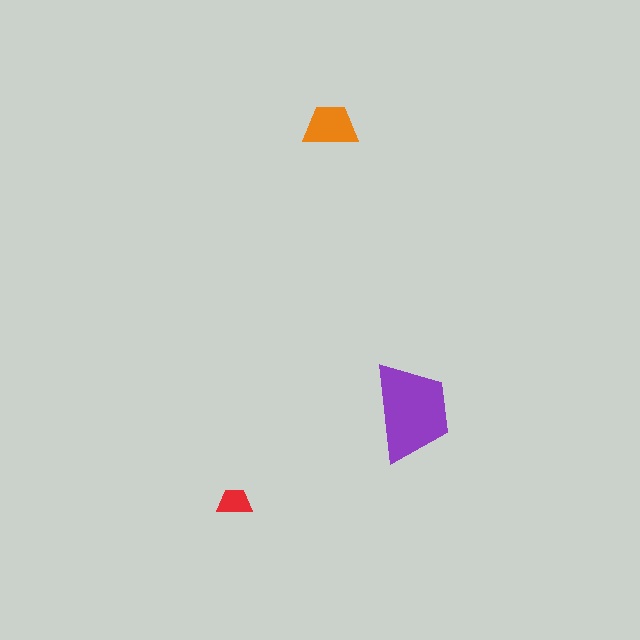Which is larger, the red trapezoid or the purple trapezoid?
The purple one.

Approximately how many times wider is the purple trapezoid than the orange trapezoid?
About 2 times wider.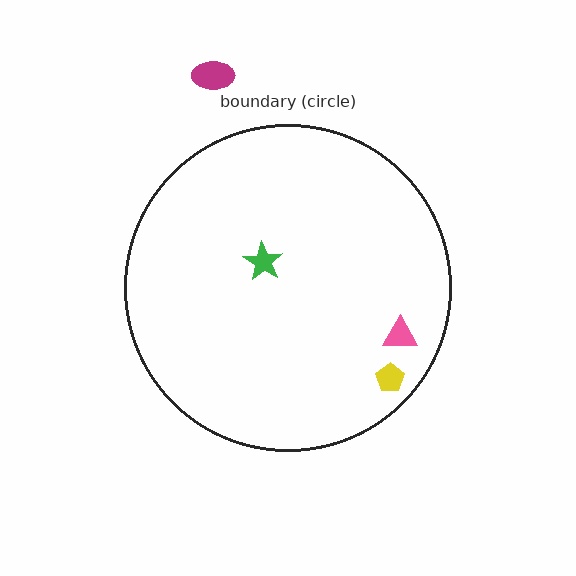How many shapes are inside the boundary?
3 inside, 1 outside.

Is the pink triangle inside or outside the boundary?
Inside.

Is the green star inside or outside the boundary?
Inside.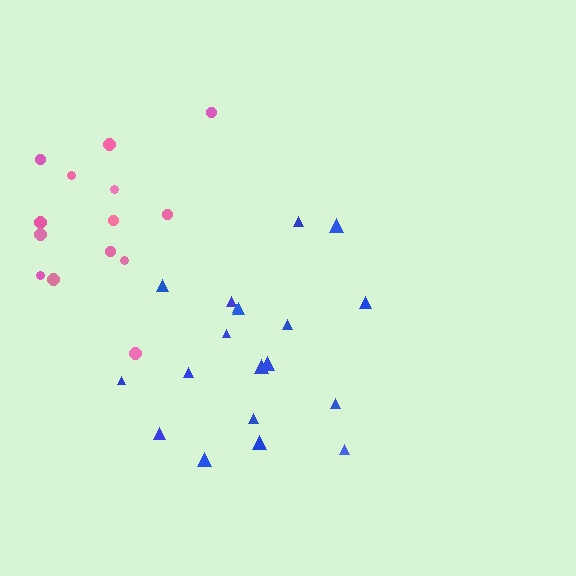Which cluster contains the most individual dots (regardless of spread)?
Blue (19).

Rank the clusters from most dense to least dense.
blue, pink.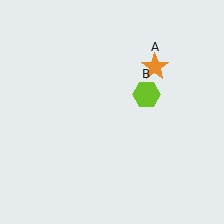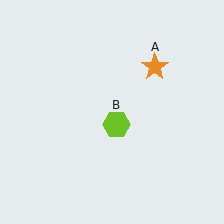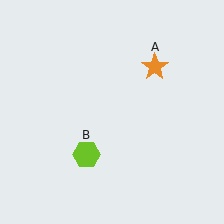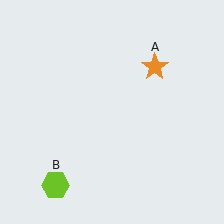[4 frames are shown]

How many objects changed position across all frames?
1 object changed position: lime hexagon (object B).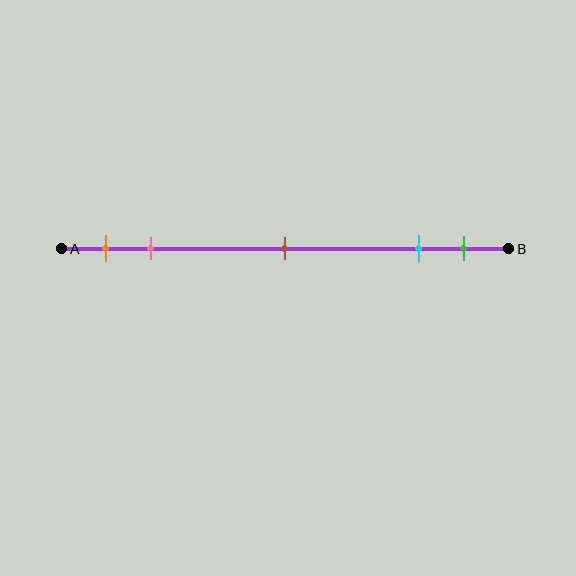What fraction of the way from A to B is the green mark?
The green mark is approximately 90% (0.9) of the way from A to B.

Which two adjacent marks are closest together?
The cyan and green marks are the closest adjacent pair.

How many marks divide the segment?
There are 5 marks dividing the segment.